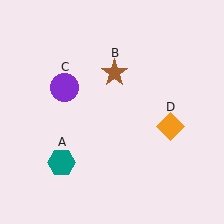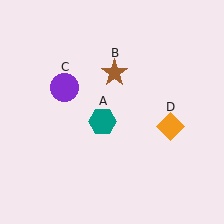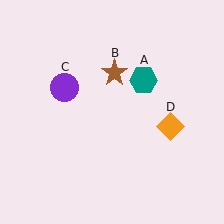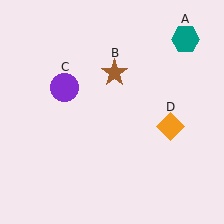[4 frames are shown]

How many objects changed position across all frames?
1 object changed position: teal hexagon (object A).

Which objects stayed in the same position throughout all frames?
Brown star (object B) and purple circle (object C) and orange diamond (object D) remained stationary.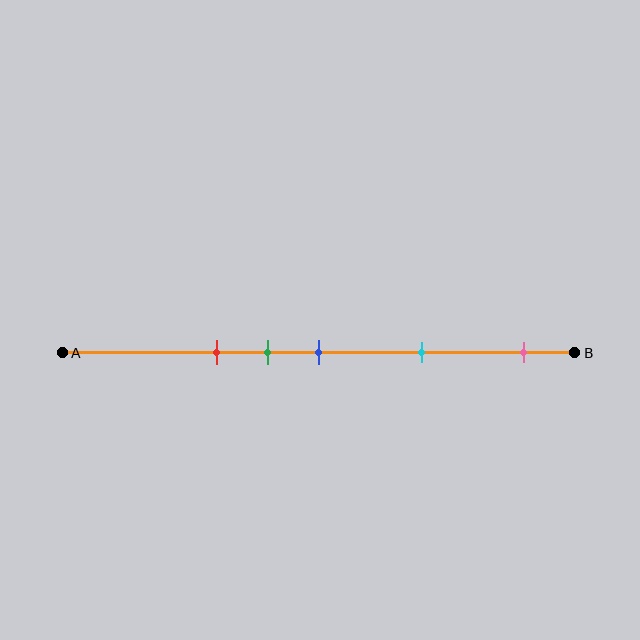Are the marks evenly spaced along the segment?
No, the marks are not evenly spaced.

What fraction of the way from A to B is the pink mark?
The pink mark is approximately 90% (0.9) of the way from A to B.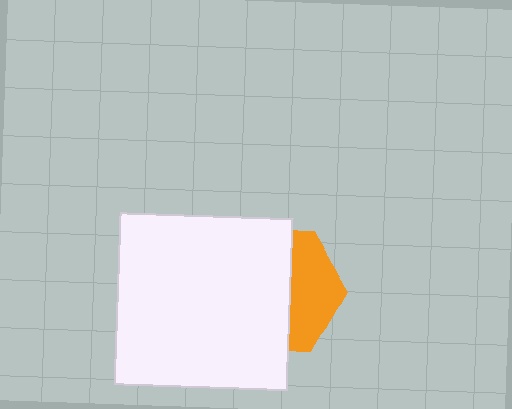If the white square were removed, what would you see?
You would see the complete orange hexagon.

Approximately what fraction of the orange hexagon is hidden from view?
Roughly 62% of the orange hexagon is hidden behind the white square.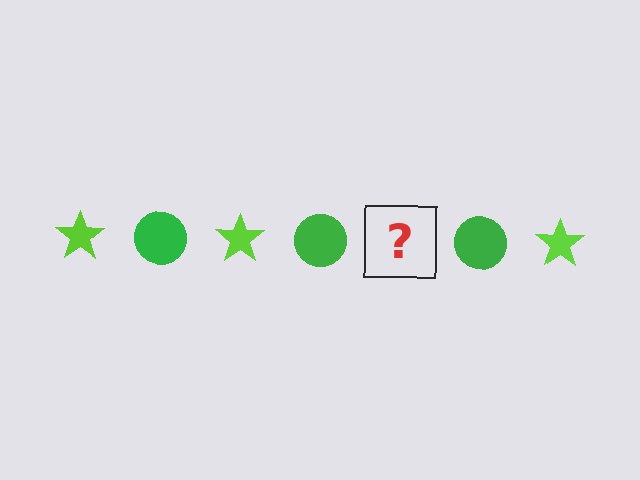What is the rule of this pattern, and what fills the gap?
The rule is that the pattern alternates between lime star and green circle. The gap should be filled with a lime star.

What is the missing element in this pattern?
The missing element is a lime star.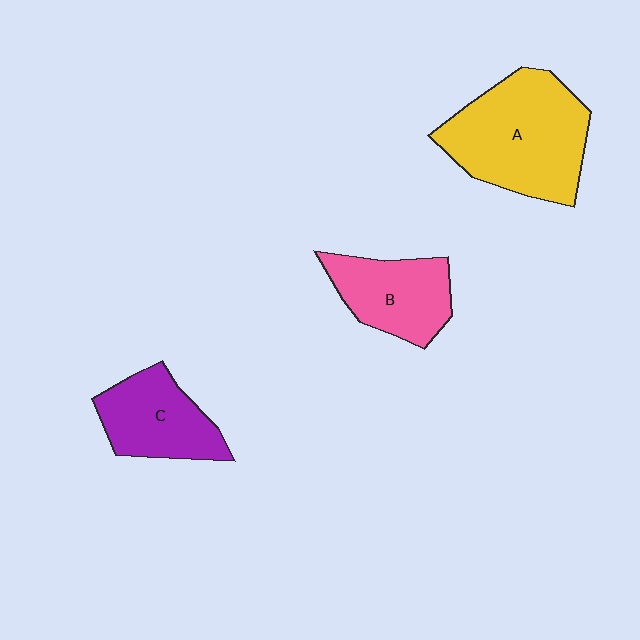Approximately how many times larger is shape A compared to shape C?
Approximately 1.7 times.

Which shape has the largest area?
Shape A (yellow).